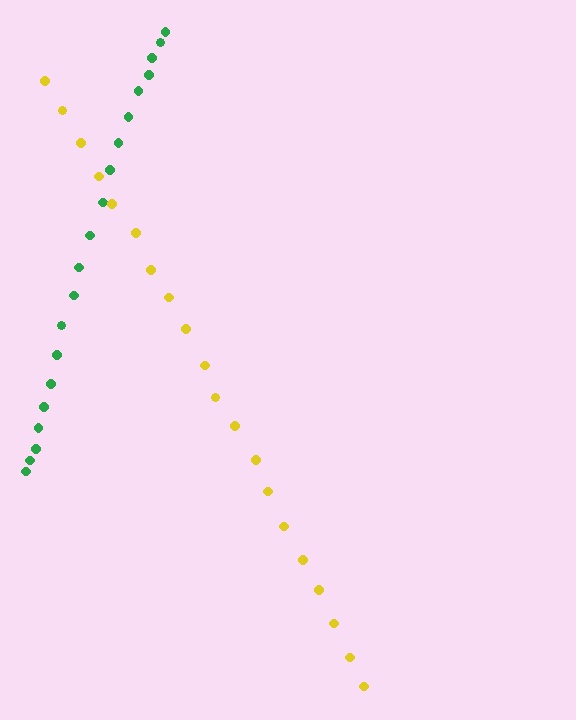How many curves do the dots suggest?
There are 2 distinct paths.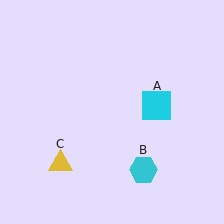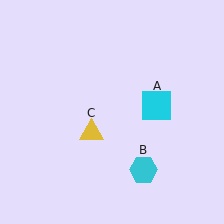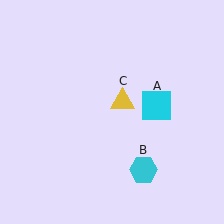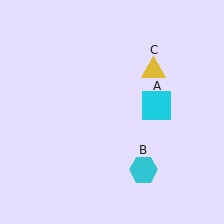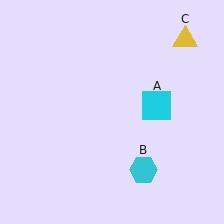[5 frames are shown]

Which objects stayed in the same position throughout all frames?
Cyan square (object A) and cyan hexagon (object B) remained stationary.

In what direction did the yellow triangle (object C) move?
The yellow triangle (object C) moved up and to the right.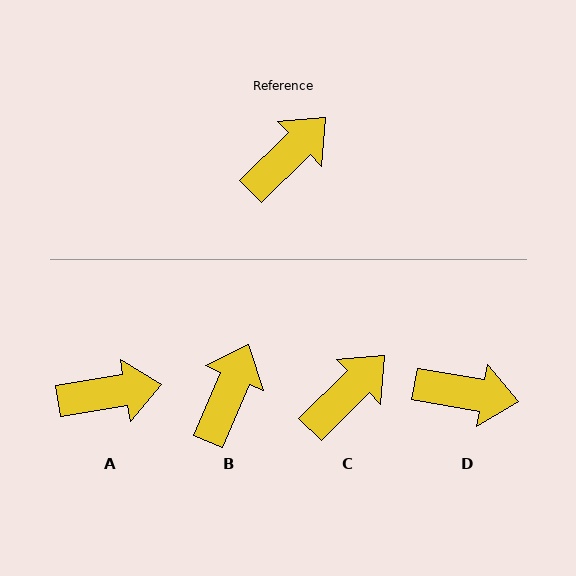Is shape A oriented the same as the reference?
No, it is off by about 35 degrees.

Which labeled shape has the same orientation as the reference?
C.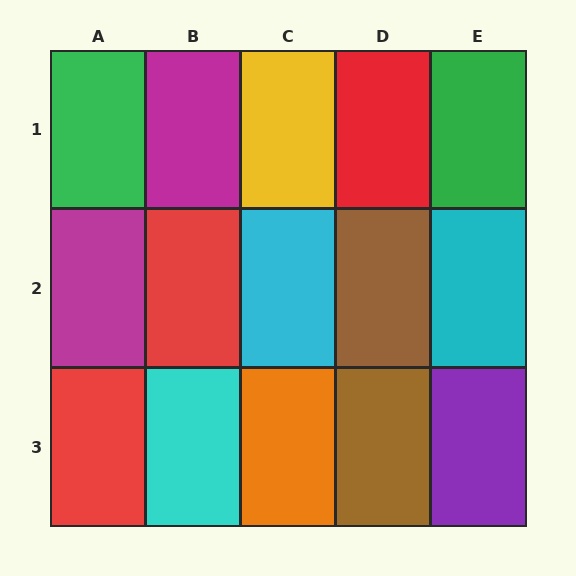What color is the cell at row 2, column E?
Cyan.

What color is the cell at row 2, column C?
Cyan.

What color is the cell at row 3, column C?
Orange.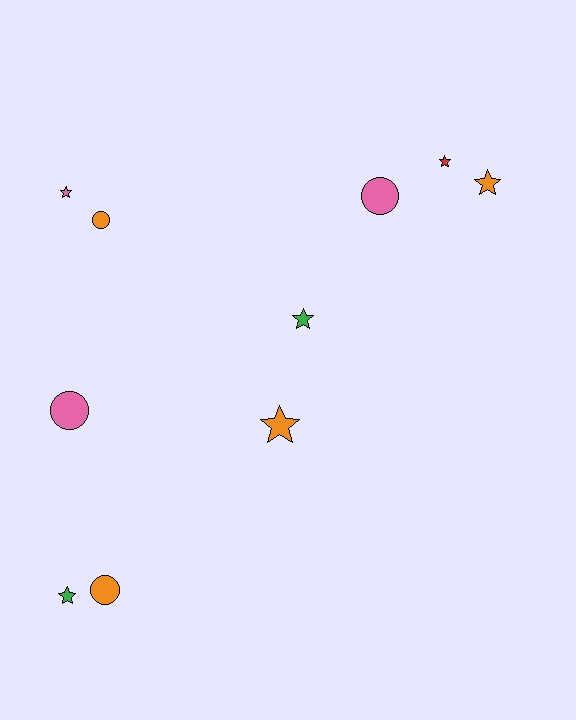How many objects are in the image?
There are 10 objects.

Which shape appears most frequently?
Star, with 6 objects.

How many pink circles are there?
There are 2 pink circles.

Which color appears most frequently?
Orange, with 4 objects.